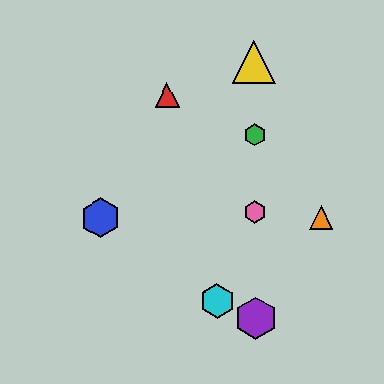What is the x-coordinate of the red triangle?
The red triangle is at x≈167.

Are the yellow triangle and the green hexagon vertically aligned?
Yes, both are at x≈254.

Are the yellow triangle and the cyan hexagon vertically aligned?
No, the yellow triangle is at x≈254 and the cyan hexagon is at x≈217.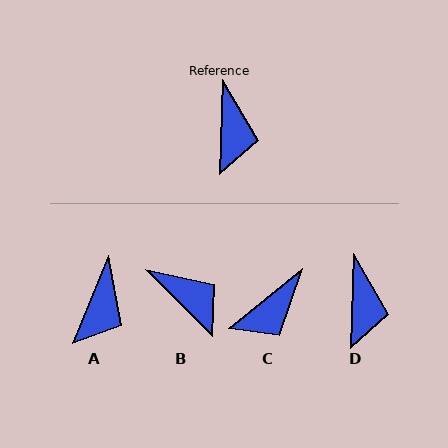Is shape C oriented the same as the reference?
No, it is off by about 49 degrees.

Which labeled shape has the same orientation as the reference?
D.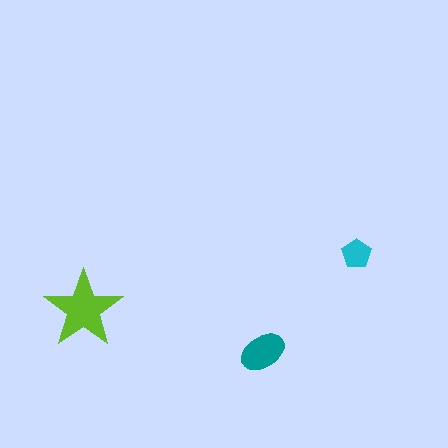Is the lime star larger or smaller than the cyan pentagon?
Larger.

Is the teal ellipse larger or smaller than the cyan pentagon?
Larger.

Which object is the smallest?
The cyan pentagon.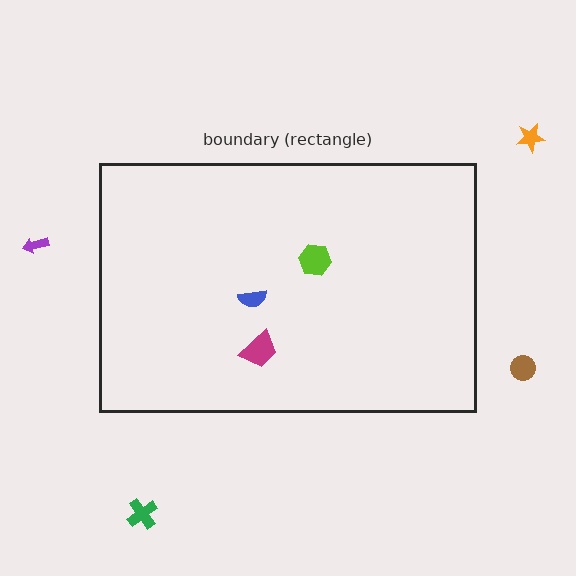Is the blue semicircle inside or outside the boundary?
Inside.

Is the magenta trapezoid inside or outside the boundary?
Inside.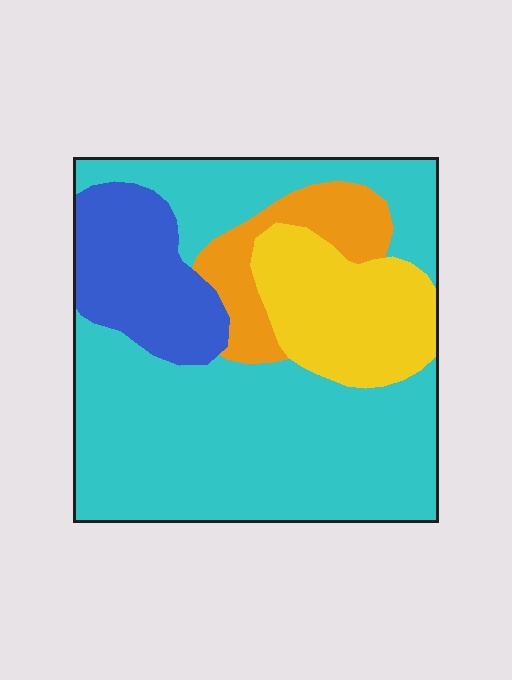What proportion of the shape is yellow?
Yellow takes up about one sixth (1/6) of the shape.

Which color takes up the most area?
Cyan, at roughly 60%.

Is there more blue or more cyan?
Cyan.